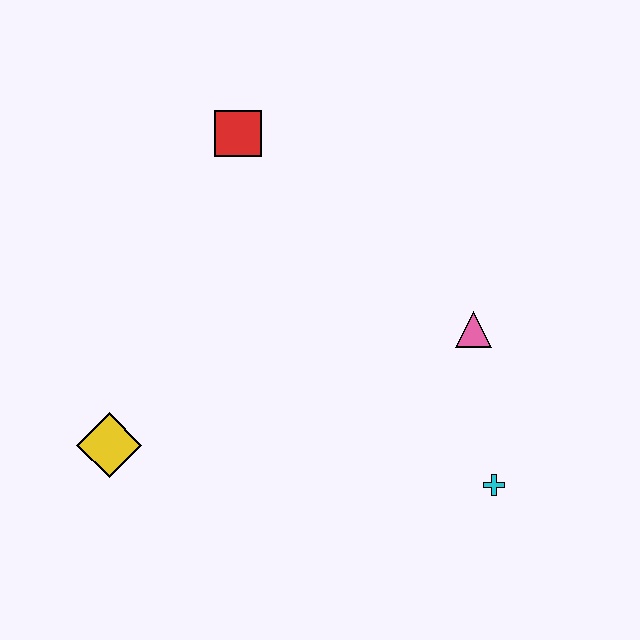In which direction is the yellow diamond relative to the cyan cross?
The yellow diamond is to the left of the cyan cross.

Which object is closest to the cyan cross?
The pink triangle is closest to the cyan cross.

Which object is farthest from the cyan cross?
The red square is farthest from the cyan cross.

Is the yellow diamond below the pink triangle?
Yes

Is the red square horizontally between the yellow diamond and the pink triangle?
Yes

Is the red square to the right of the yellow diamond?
Yes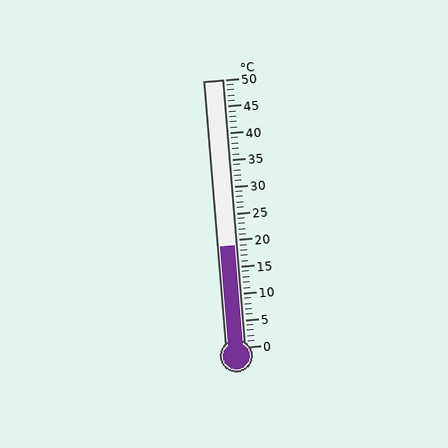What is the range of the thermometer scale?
The thermometer scale ranges from 0°C to 50°C.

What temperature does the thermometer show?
The thermometer shows approximately 19°C.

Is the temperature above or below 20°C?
The temperature is below 20°C.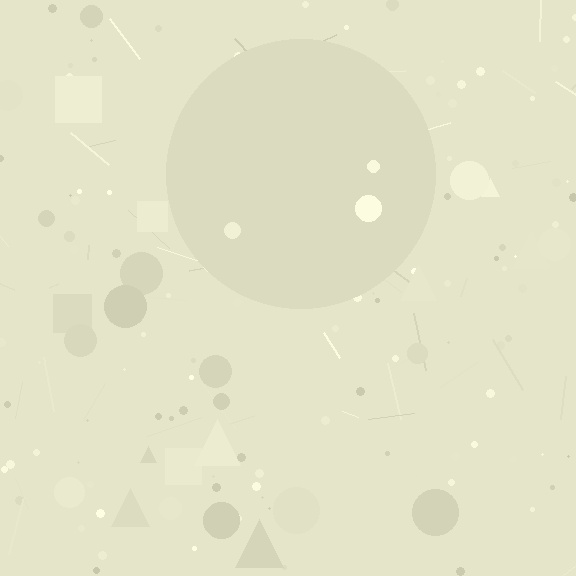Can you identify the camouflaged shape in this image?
The camouflaged shape is a circle.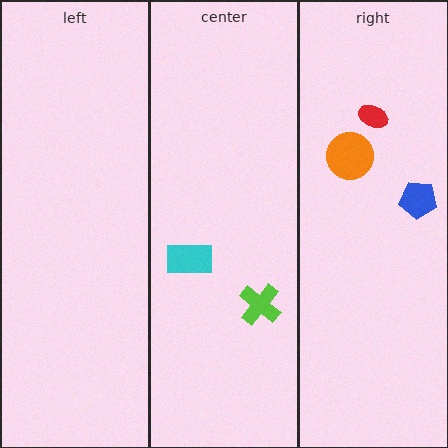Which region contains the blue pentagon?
The right region.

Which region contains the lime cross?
The center region.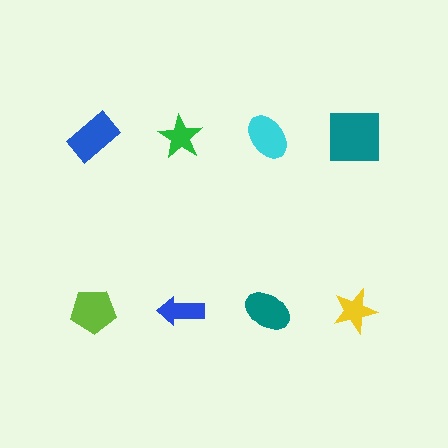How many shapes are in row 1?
4 shapes.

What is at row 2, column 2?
A blue arrow.